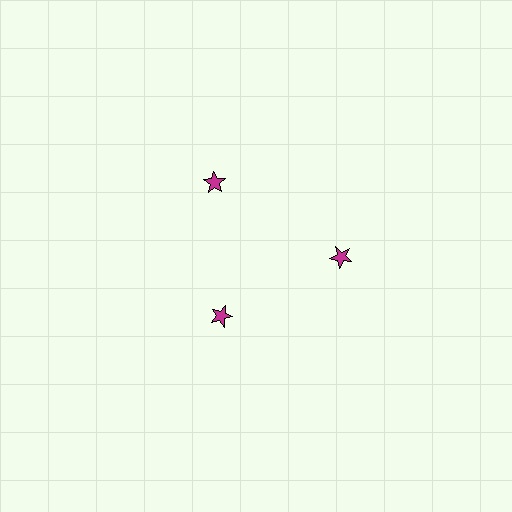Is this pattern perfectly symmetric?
No. The 3 magenta stars are arranged in a ring, but one element near the 7 o'clock position is pulled inward toward the center, breaking the 3-fold rotational symmetry.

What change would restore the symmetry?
The symmetry would be restored by moving it outward, back onto the ring so that all 3 stars sit at equal angles and equal distance from the center.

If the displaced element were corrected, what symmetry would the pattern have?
It would have 3-fold rotational symmetry — the pattern would map onto itself every 120 degrees.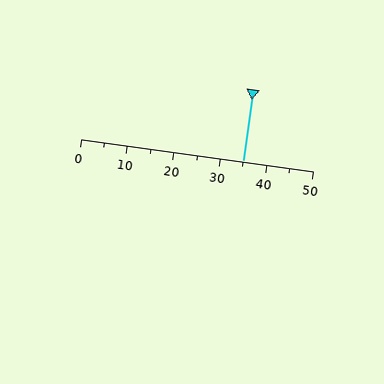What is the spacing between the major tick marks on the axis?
The major ticks are spaced 10 apart.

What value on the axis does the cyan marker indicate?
The marker indicates approximately 35.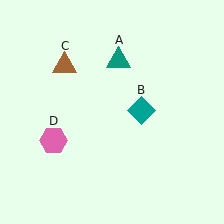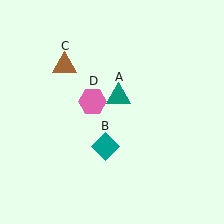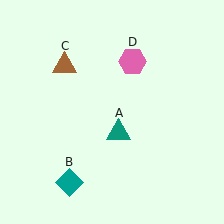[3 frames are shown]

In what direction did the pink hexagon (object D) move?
The pink hexagon (object D) moved up and to the right.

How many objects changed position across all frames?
3 objects changed position: teal triangle (object A), teal diamond (object B), pink hexagon (object D).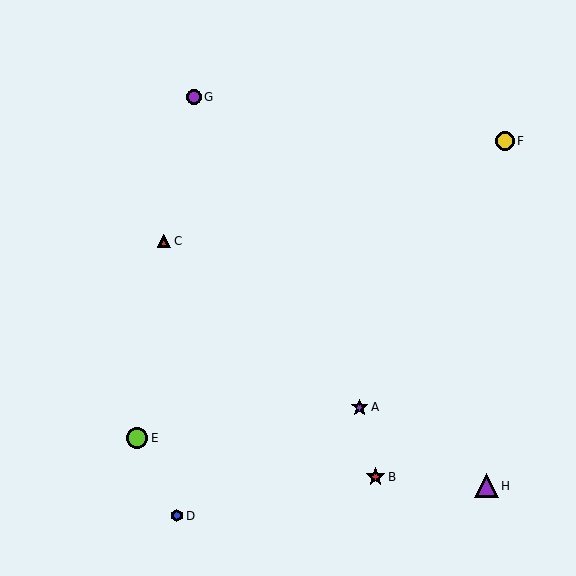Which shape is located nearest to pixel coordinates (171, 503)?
The blue hexagon (labeled D) at (177, 516) is nearest to that location.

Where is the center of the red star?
The center of the red star is at (376, 477).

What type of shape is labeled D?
Shape D is a blue hexagon.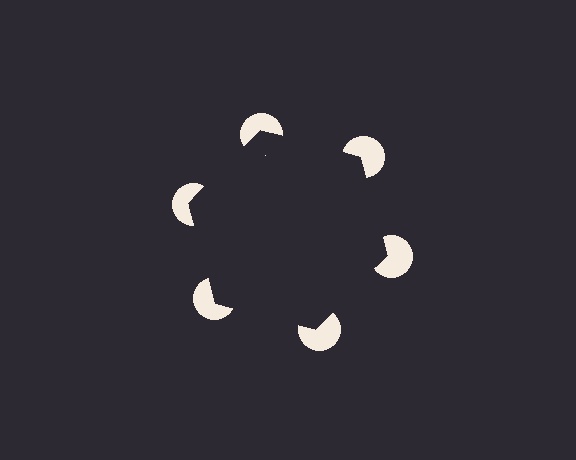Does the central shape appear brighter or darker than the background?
It typically appears slightly darker than the background, even though no actual brightness change is drawn.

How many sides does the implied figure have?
6 sides.